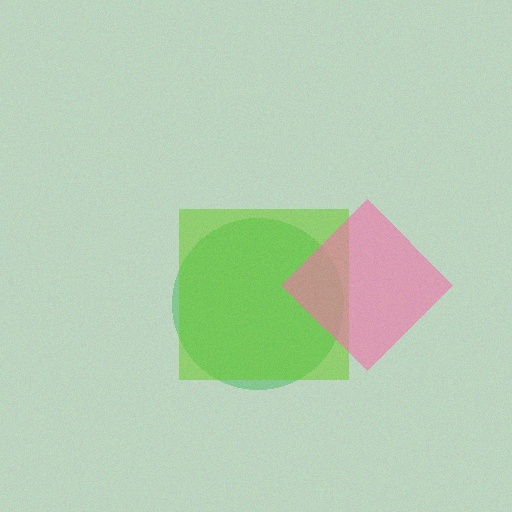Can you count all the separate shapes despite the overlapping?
Yes, there are 3 separate shapes.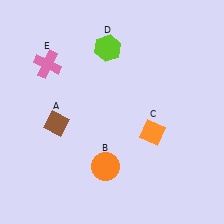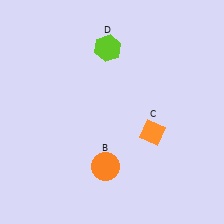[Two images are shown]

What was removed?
The brown diamond (A), the pink cross (E) were removed in Image 2.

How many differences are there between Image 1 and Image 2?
There are 2 differences between the two images.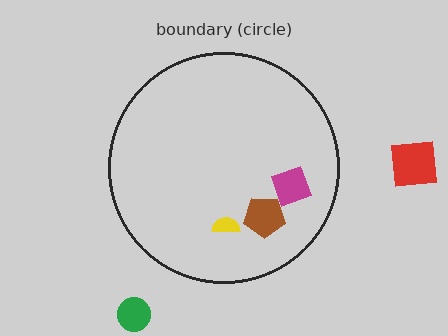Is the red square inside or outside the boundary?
Outside.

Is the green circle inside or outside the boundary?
Outside.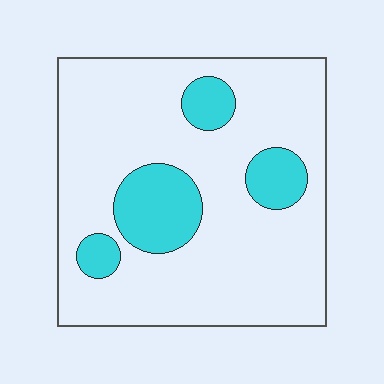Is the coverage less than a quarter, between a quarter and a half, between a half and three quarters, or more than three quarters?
Less than a quarter.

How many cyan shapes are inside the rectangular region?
4.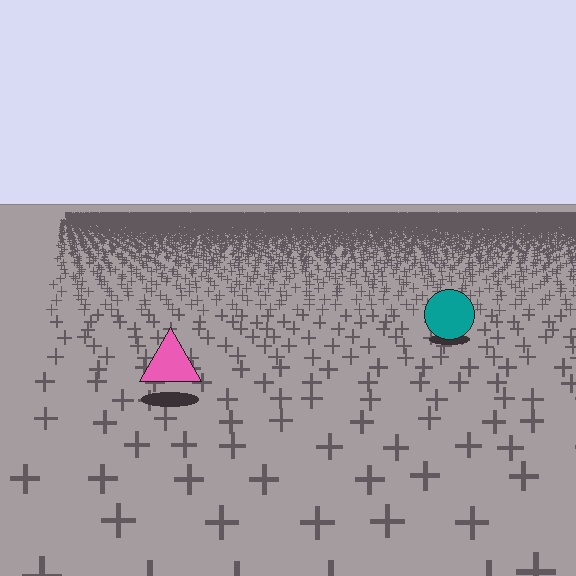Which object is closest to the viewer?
The pink triangle is closest. The texture marks near it are larger and more spread out.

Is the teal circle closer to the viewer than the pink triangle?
No. The pink triangle is closer — you can tell from the texture gradient: the ground texture is coarser near it.